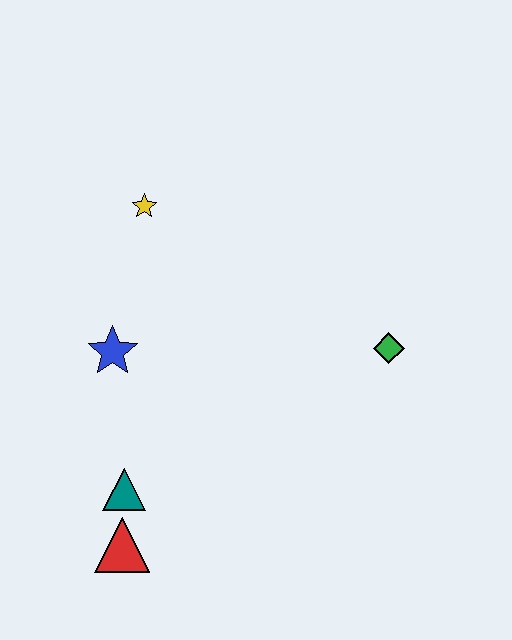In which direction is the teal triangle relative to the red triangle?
The teal triangle is above the red triangle.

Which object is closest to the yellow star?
The blue star is closest to the yellow star.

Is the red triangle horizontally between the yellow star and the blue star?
Yes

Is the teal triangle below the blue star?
Yes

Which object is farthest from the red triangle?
The yellow star is farthest from the red triangle.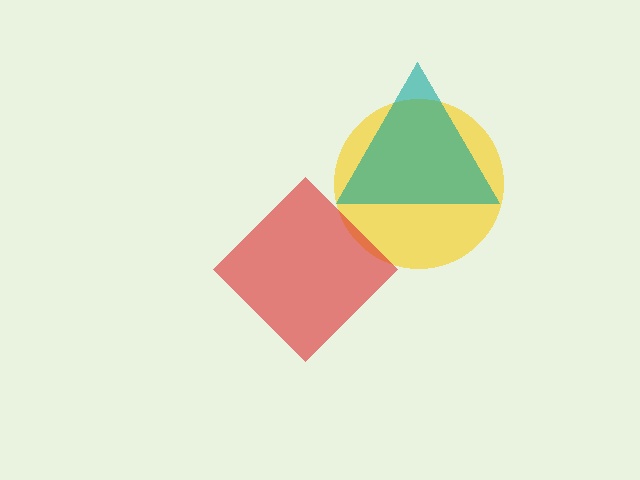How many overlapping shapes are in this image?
There are 3 overlapping shapes in the image.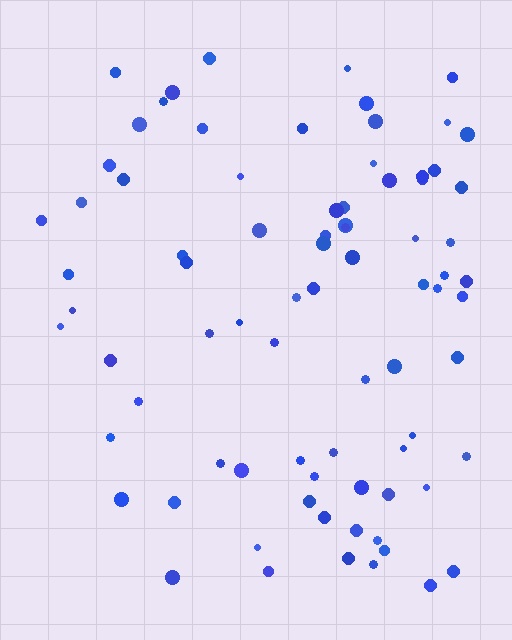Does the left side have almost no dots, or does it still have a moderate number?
Still a moderate number, just noticeably fewer than the right.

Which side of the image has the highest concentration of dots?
The right.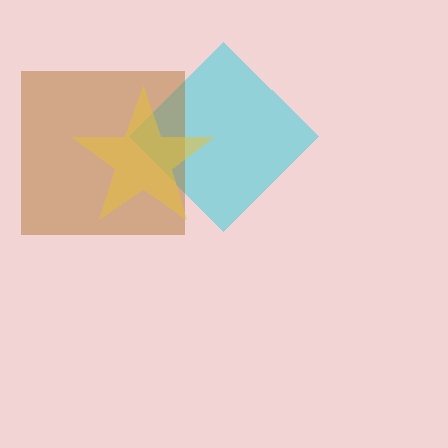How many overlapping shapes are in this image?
There are 3 overlapping shapes in the image.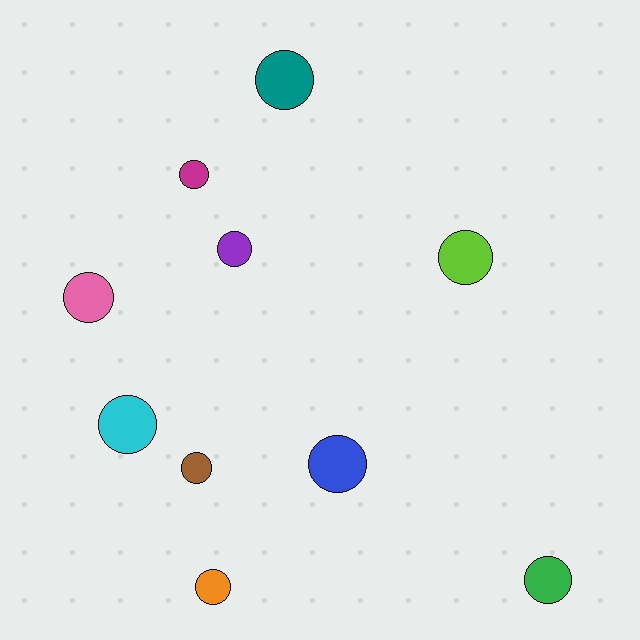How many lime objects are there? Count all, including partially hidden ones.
There is 1 lime object.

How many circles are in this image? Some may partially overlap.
There are 10 circles.